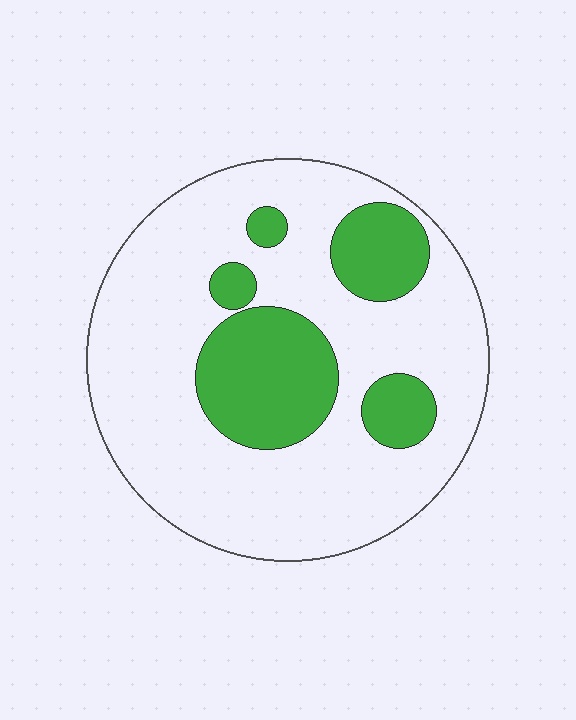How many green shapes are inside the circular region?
5.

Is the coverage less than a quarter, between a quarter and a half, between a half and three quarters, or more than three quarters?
Less than a quarter.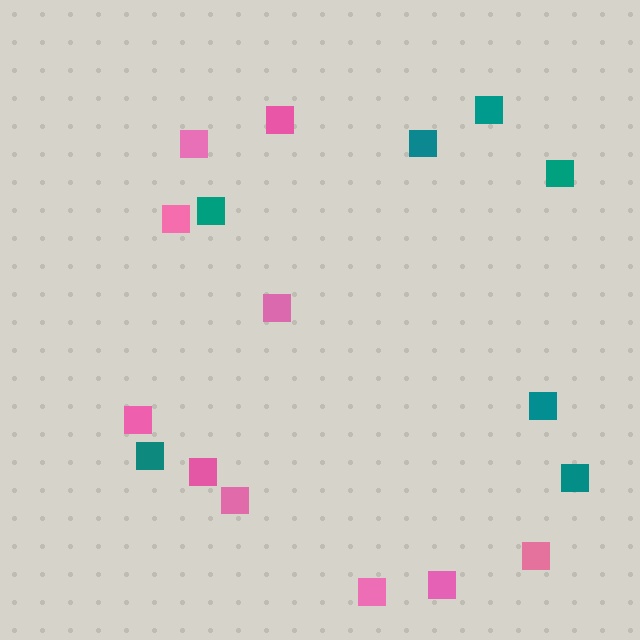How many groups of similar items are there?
There are 2 groups: one group of pink squares (10) and one group of teal squares (7).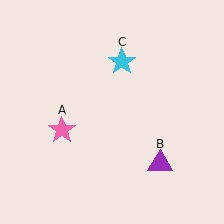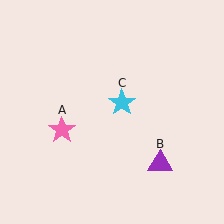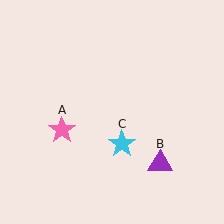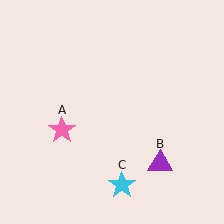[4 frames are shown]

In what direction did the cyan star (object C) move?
The cyan star (object C) moved down.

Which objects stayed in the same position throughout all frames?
Pink star (object A) and purple triangle (object B) remained stationary.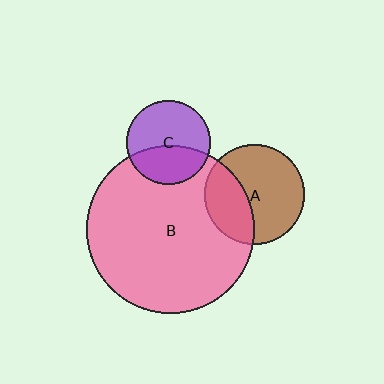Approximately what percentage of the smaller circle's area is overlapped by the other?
Approximately 35%.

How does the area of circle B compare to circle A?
Approximately 2.8 times.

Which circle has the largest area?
Circle B (pink).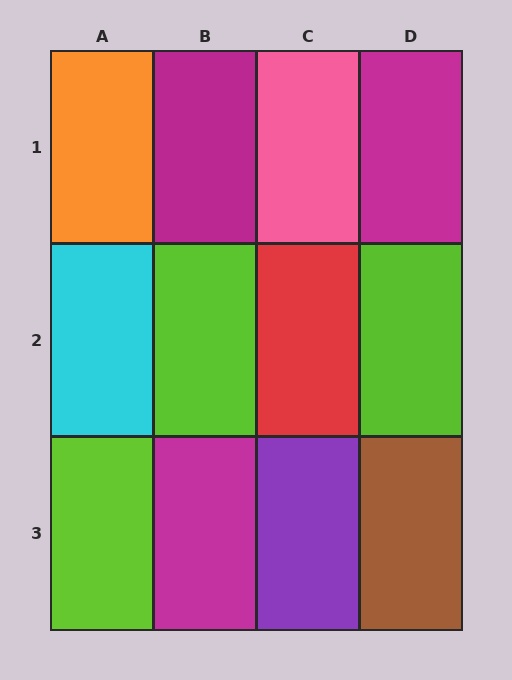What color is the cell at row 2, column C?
Red.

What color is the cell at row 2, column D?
Lime.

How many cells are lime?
3 cells are lime.